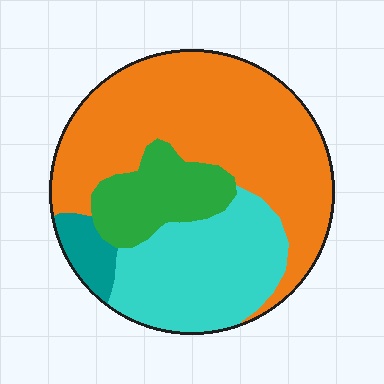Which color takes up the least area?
Teal, at roughly 5%.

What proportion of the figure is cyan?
Cyan covers 28% of the figure.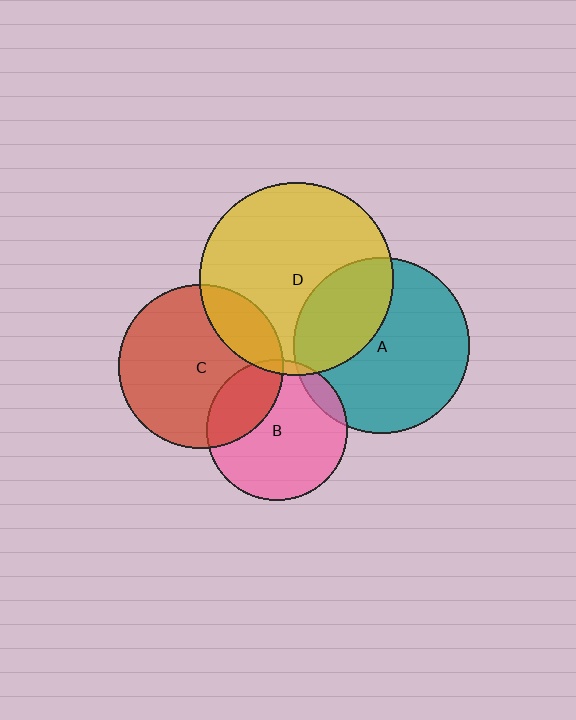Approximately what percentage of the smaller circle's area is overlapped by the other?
Approximately 35%.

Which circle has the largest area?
Circle D (yellow).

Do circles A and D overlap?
Yes.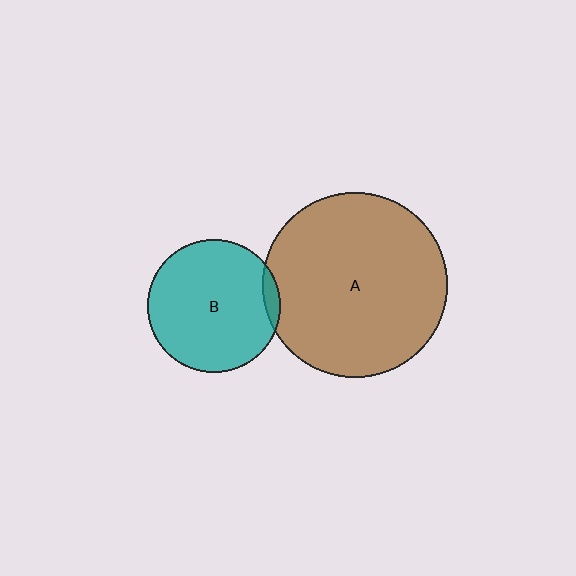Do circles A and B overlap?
Yes.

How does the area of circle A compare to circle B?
Approximately 1.9 times.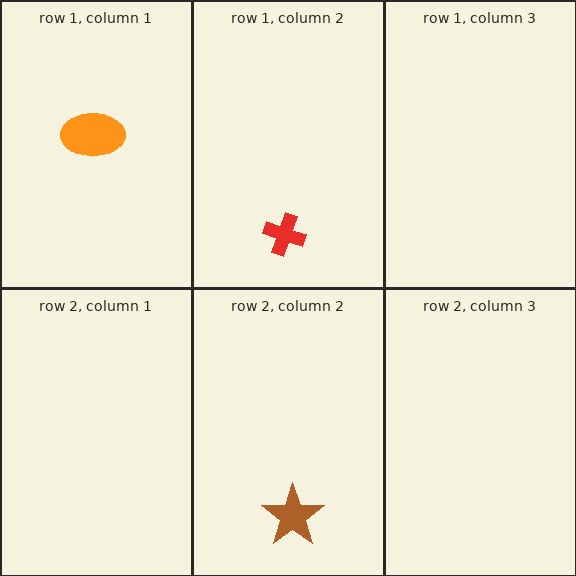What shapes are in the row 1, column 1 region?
The orange ellipse.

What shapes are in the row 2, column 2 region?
The brown star.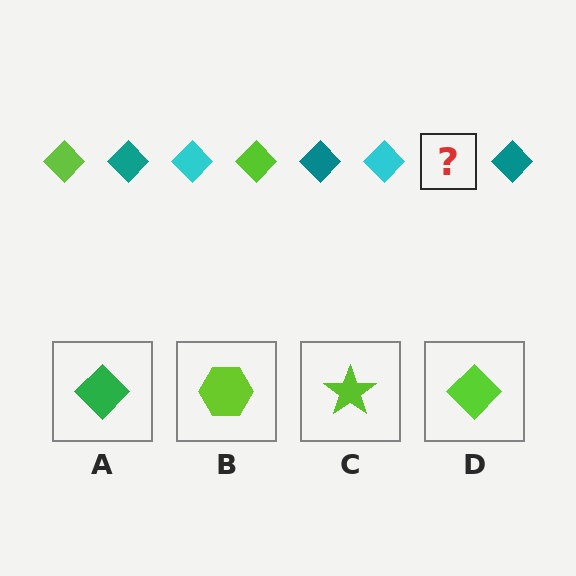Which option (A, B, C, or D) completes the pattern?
D.